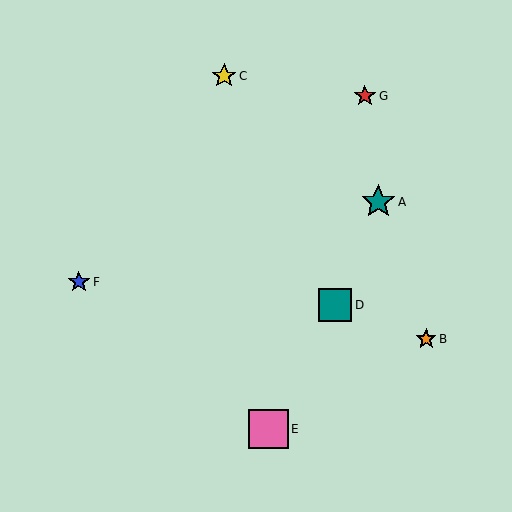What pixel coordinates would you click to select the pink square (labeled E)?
Click at (268, 429) to select the pink square E.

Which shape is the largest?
The pink square (labeled E) is the largest.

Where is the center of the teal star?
The center of the teal star is at (378, 202).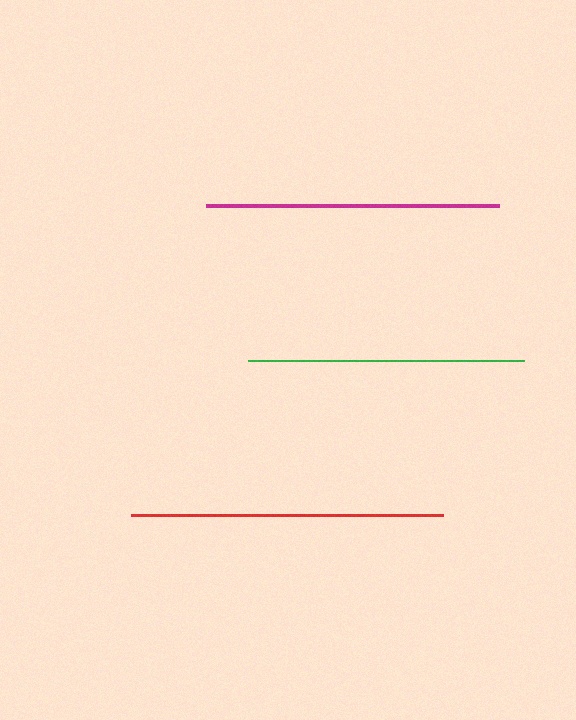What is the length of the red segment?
The red segment is approximately 313 pixels long.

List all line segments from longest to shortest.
From longest to shortest: red, magenta, green.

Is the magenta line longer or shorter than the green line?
The magenta line is longer than the green line.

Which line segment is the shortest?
The green line is the shortest at approximately 276 pixels.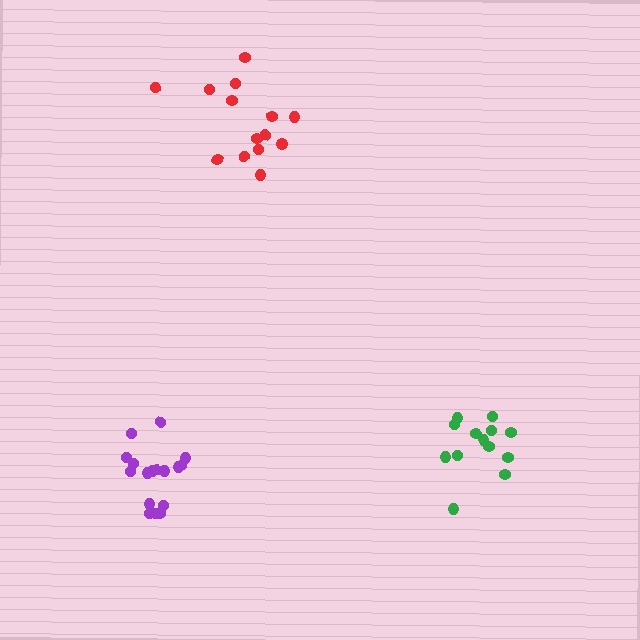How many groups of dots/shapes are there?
There are 3 groups.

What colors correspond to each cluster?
The clusters are colored: purple, red, green.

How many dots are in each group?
Group 1: 17 dots, Group 2: 14 dots, Group 3: 13 dots (44 total).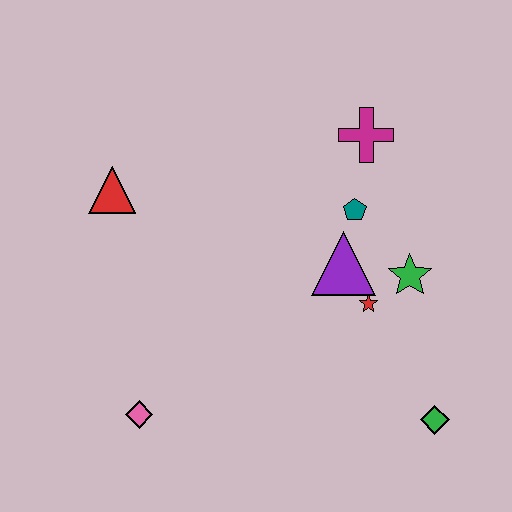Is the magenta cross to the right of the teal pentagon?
Yes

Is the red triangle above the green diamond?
Yes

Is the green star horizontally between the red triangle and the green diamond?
Yes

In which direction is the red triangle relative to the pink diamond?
The red triangle is above the pink diamond.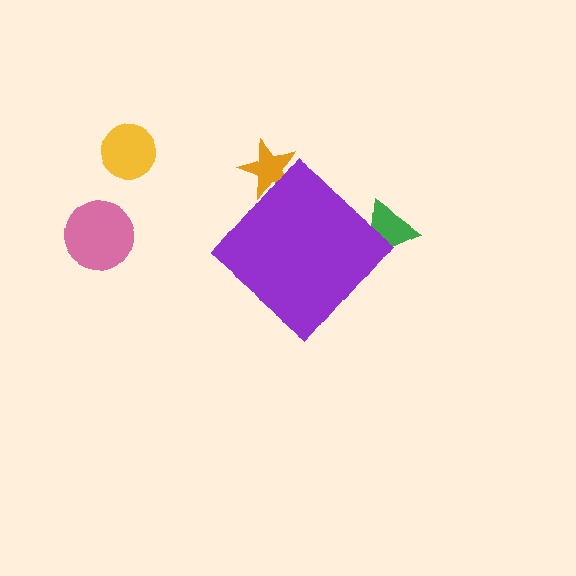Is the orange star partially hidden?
Yes, the orange star is partially hidden behind the purple diamond.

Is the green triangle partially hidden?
Yes, the green triangle is partially hidden behind the purple diamond.